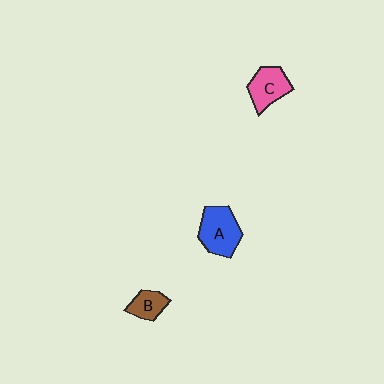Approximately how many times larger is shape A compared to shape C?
Approximately 1.2 times.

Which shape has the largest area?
Shape A (blue).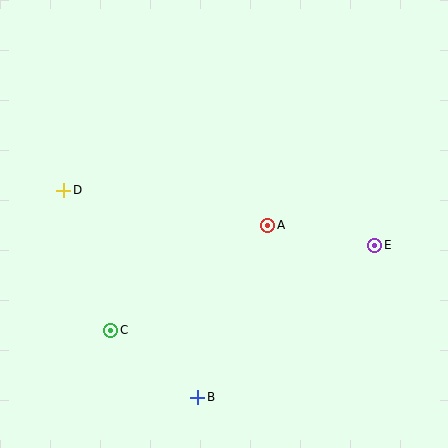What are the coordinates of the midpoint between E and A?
The midpoint between E and A is at (321, 235).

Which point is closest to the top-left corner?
Point D is closest to the top-left corner.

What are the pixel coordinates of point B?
Point B is at (198, 397).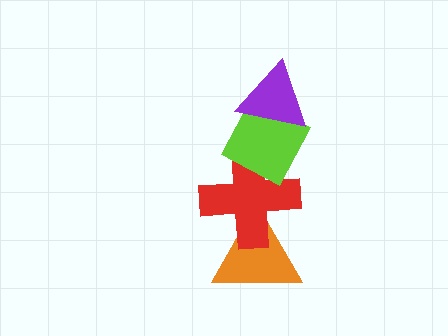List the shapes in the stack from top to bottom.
From top to bottom: the purple triangle, the lime diamond, the red cross, the orange triangle.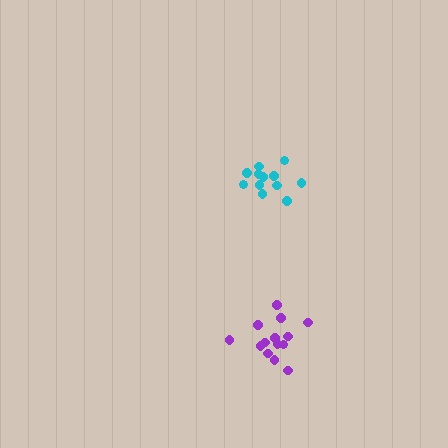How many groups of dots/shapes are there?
There are 2 groups.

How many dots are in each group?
Group 1: 12 dots, Group 2: 14 dots (26 total).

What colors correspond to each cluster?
The clusters are colored: cyan, purple.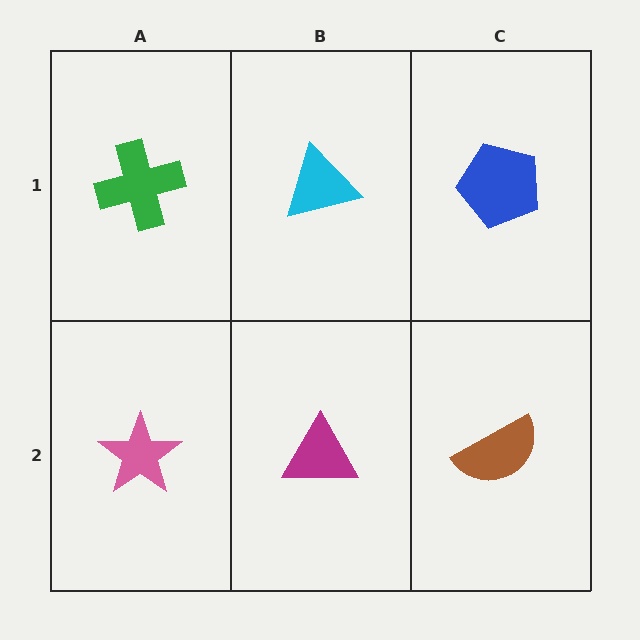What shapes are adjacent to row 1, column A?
A pink star (row 2, column A), a cyan triangle (row 1, column B).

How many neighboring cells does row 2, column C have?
2.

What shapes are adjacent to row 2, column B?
A cyan triangle (row 1, column B), a pink star (row 2, column A), a brown semicircle (row 2, column C).